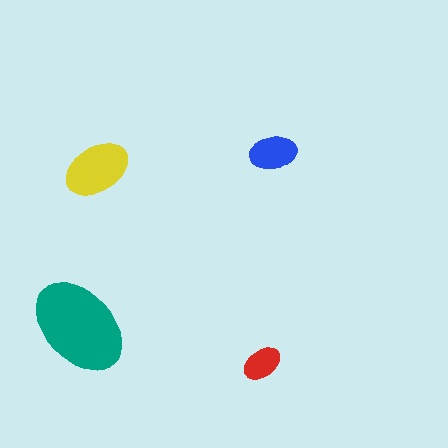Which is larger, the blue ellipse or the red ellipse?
The blue one.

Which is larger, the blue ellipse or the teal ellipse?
The teal one.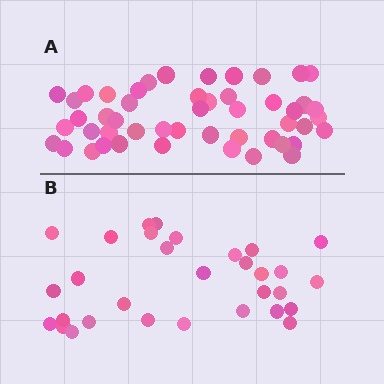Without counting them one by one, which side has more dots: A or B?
Region A (the top region) has more dots.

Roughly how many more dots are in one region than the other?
Region A has approximately 20 more dots than region B.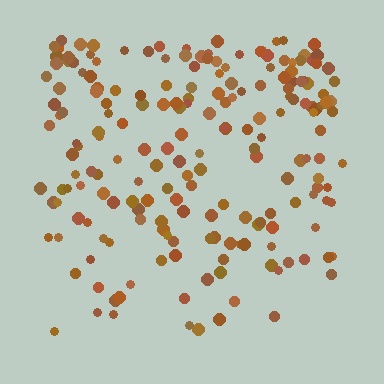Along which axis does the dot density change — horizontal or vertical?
Vertical.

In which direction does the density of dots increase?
From bottom to top, with the top side densest.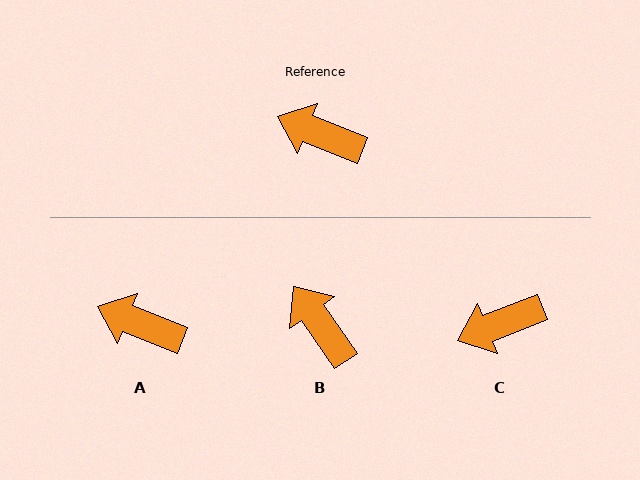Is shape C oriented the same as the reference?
No, it is off by about 43 degrees.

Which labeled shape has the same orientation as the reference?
A.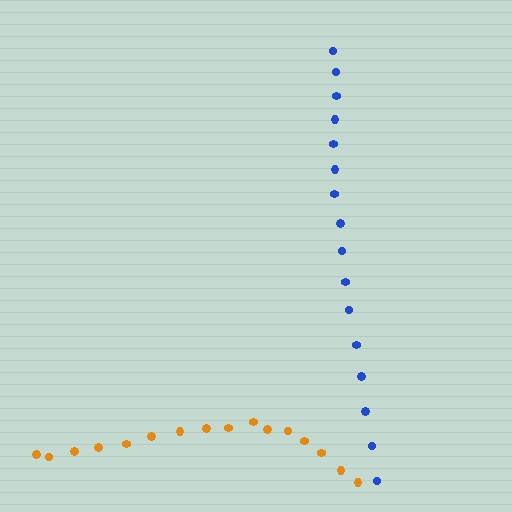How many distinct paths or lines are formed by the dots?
There are 2 distinct paths.